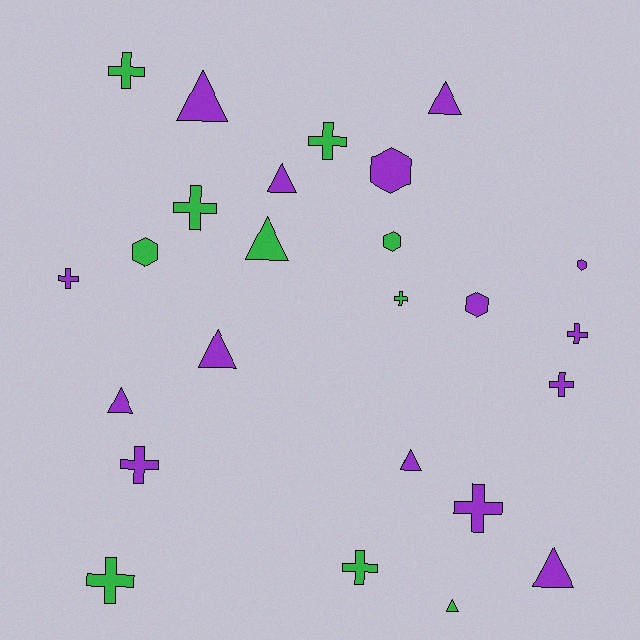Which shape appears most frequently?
Cross, with 11 objects.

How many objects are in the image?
There are 25 objects.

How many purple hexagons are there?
There are 3 purple hexagons.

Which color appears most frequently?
Purple, with 15 objects.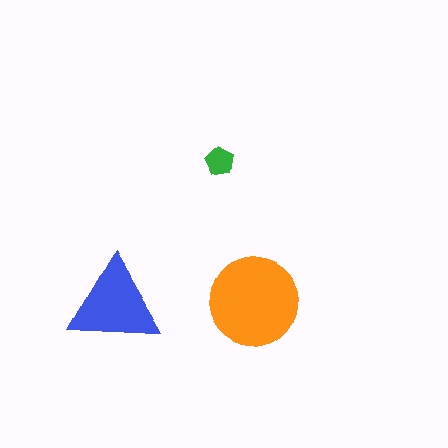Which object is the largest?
The orange circle.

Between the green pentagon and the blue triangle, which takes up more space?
The blue triangle.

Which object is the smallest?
The green pentagon.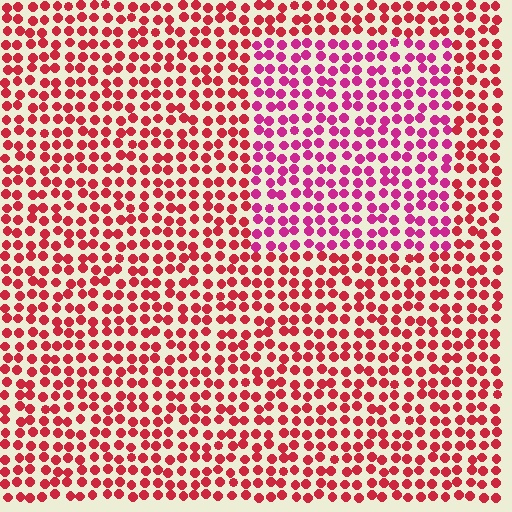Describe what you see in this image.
The image is filled with small red elements in a uniform arrangement. A rectangle-shaped region is visible where the elements are tinted to a slightly different hue, forming a subtle color boundary.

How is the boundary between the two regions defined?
The boundary is defined purely by a slight shift in hue (about 30 degrees). Spacing, size, and orientation are identical on both sides.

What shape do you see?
I see a rectangle.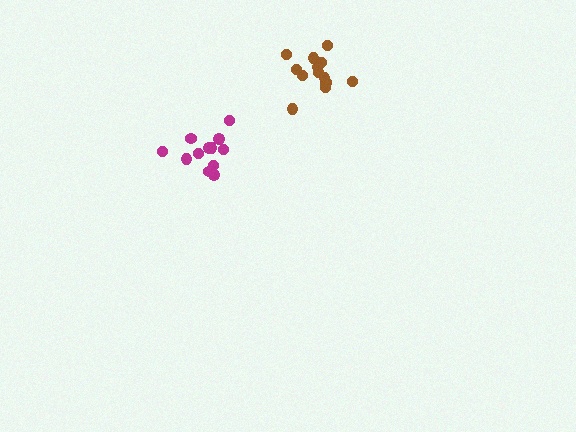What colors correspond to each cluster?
The clusters are colored: magenta, brown.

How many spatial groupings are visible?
There are 2 spatial groupings.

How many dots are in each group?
Group 1: 12 dots, Group 2: 13 dots (25 total).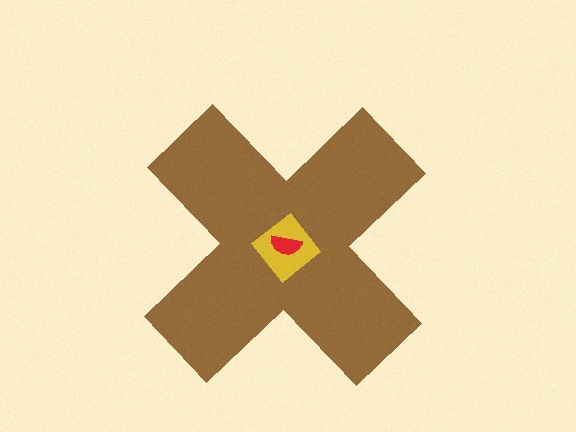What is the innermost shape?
The red semicircle.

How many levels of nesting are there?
3.